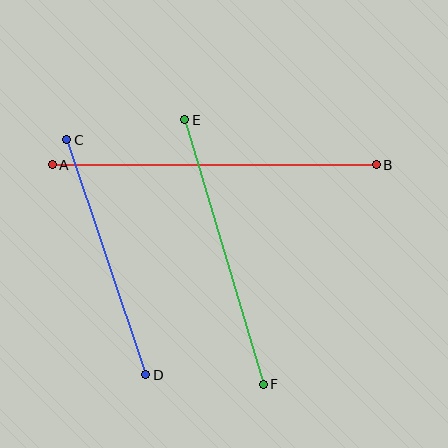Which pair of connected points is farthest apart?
Points A and B are farthest apart.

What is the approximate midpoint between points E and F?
The midpoint is at approximately (224, 252) pixels.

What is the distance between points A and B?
The distance is approximately 324 pixels.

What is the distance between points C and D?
The distance is approximately 248 pixels.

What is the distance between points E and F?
The distance is approximately 276 pixels.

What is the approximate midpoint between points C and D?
The midpoint is at approximately (106, 257) pixels.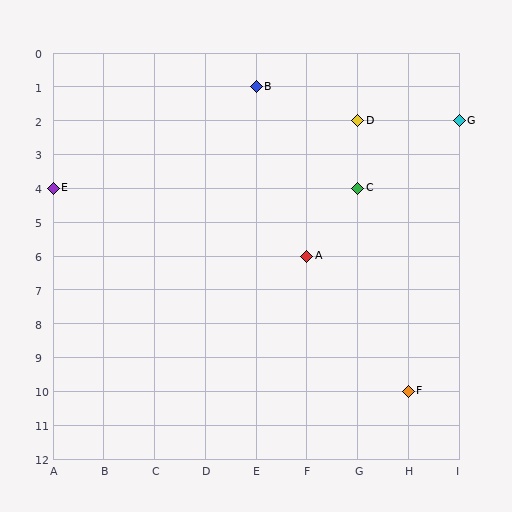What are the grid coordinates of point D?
Point D is at grid coordinates (G, 2).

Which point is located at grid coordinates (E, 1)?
Point B is at (E, 1).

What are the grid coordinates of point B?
Point B is at grid coordinates (E, 1).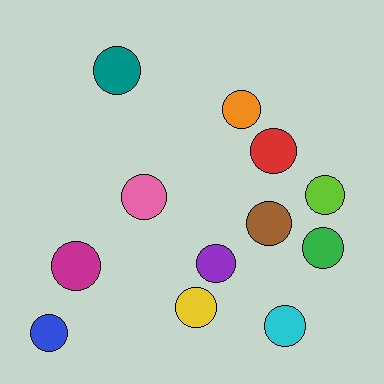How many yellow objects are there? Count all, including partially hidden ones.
There is 1 yellow object.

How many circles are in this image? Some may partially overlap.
There are 12 circles.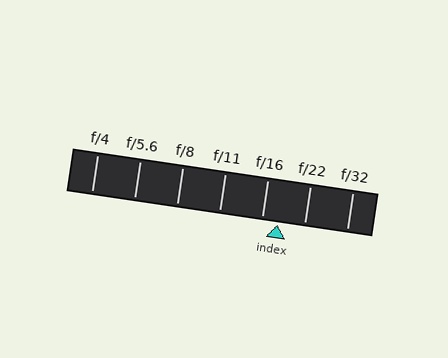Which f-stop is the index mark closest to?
The index mark is closest to f/16.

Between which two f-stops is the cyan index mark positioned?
The index mark is between f/16 and f/22.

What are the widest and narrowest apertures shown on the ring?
The widest aperture shown is f/4 and the narrowest is f/32.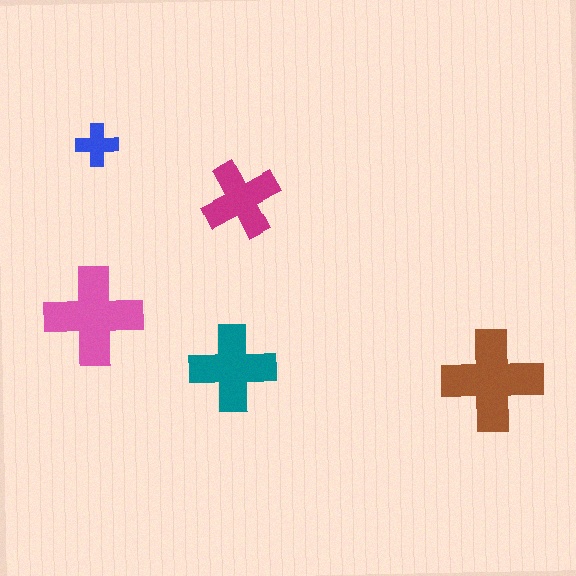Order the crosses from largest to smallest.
the brown one, the pink one, the teal one, the magenta one, the blue one.